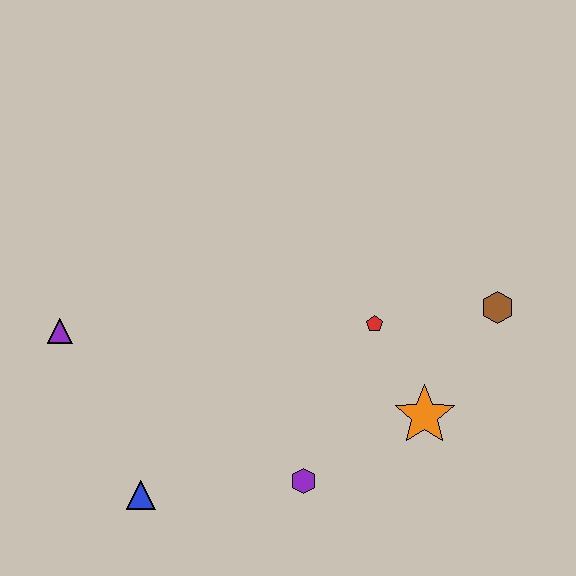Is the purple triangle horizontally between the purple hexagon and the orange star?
No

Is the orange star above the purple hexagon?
Yes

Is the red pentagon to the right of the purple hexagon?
Yes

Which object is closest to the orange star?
The red pentagon is closest to the orange star.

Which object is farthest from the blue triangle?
The brown hexagon is farthest from the blue triangle.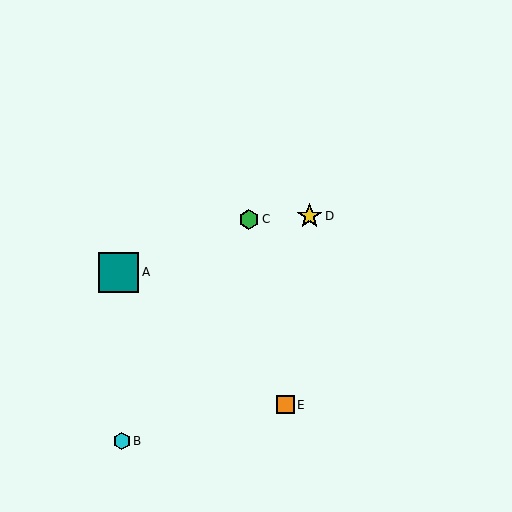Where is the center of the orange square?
The center of the orange square is at (286, 405).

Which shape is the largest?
The teal square (labeled A) is the largest.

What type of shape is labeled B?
Shape B is a cyan hexagon.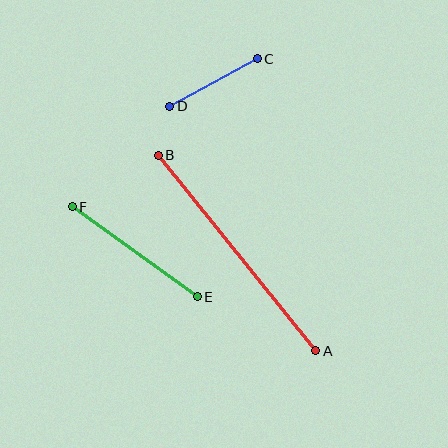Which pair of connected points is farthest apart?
Points A and B are farthest apart.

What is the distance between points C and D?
The distance is approximately 100 pixels.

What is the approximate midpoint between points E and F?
The midpoint is at approximately (135, 252) pixels.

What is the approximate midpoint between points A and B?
The midpoint is at approximately (237, 253) pixels.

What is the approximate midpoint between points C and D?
The midpoint is at approximately (213, 83) pixels.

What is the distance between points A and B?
The distance is approximately 251 pixels.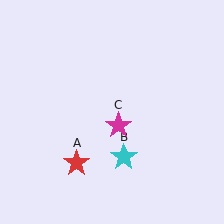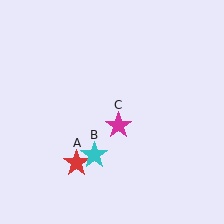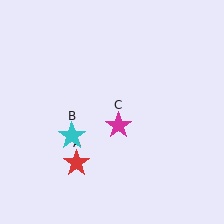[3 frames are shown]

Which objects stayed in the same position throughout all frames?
Red star (object A) and magenta star (object C) remained stationary.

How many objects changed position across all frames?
1 object changed position: cyan star (object B).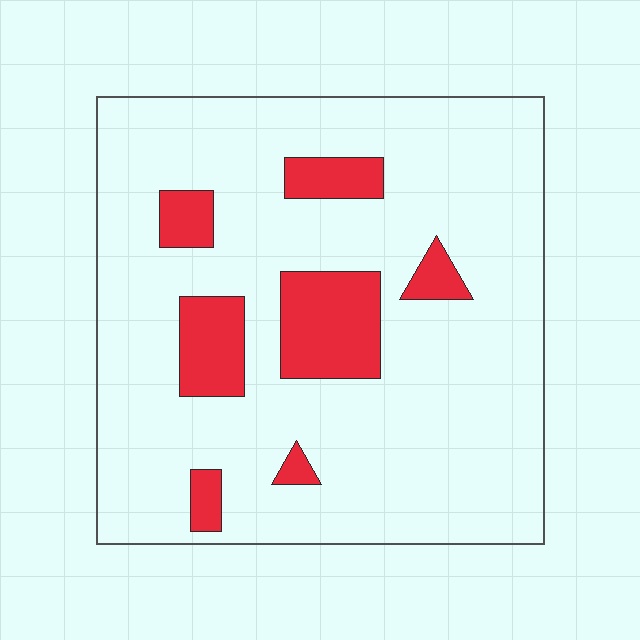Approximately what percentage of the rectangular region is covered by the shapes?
Approximately 15%.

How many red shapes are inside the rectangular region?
7.